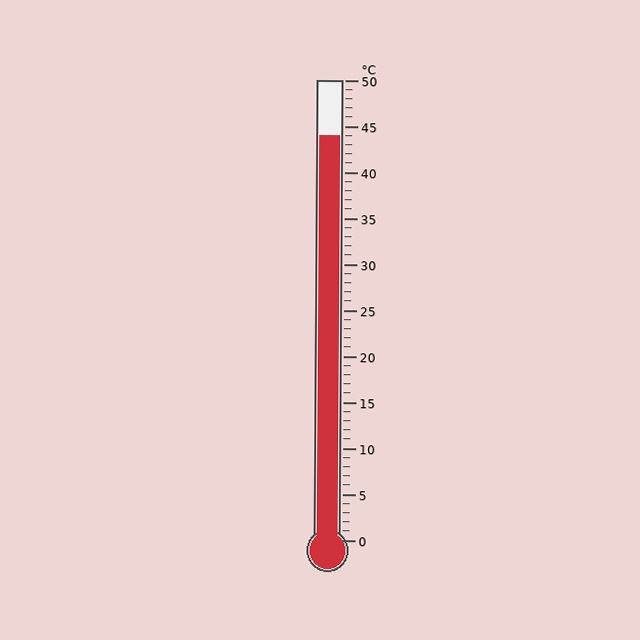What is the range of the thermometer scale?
The thermometer scale ranges from 0°C to 50°C.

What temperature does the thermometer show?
The thermometer shows approximately 44°C.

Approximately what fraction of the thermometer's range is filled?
The thermometer is filled to approximately 90% of its range.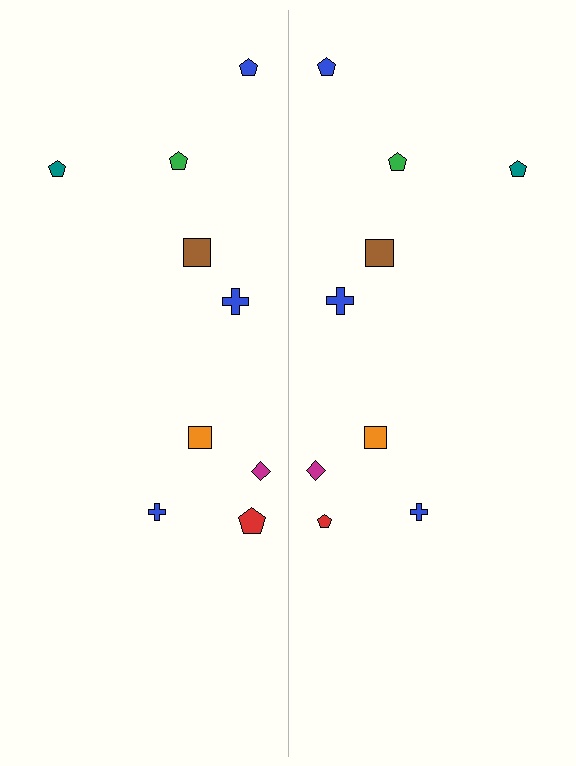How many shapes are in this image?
There are 18 shapes in this image.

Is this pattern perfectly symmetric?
No, the pattern is not perfectly symmetric. The red pentagon on the right side has a different size than its mirror counterpart.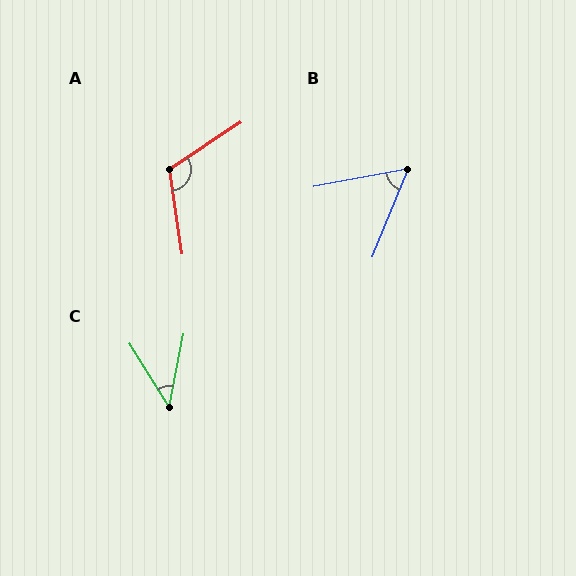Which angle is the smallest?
C, at approximately 44 degrees.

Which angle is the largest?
A, at approximately 116 degrees.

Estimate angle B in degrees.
Approximately 57 degrees.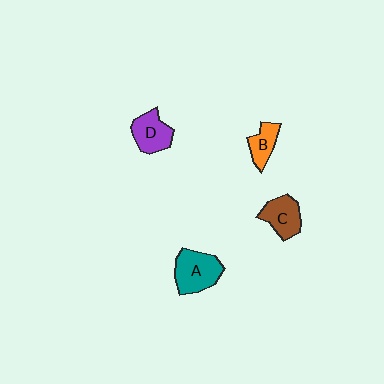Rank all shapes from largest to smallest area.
From largest to smallest: A (teal), D (purple), C (brown), B (orange).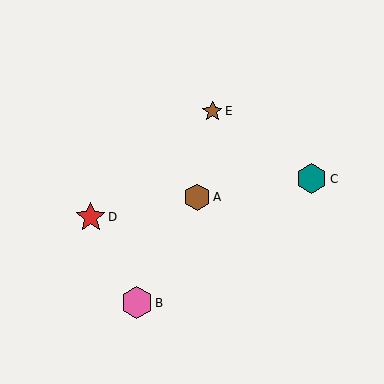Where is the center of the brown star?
The center of the brown star is at (212, 111).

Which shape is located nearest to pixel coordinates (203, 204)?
The brown hexagon (labeled A) at (197, 197) is nearest to that location.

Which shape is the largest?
The pink hexagon (labeled B) is the largest.